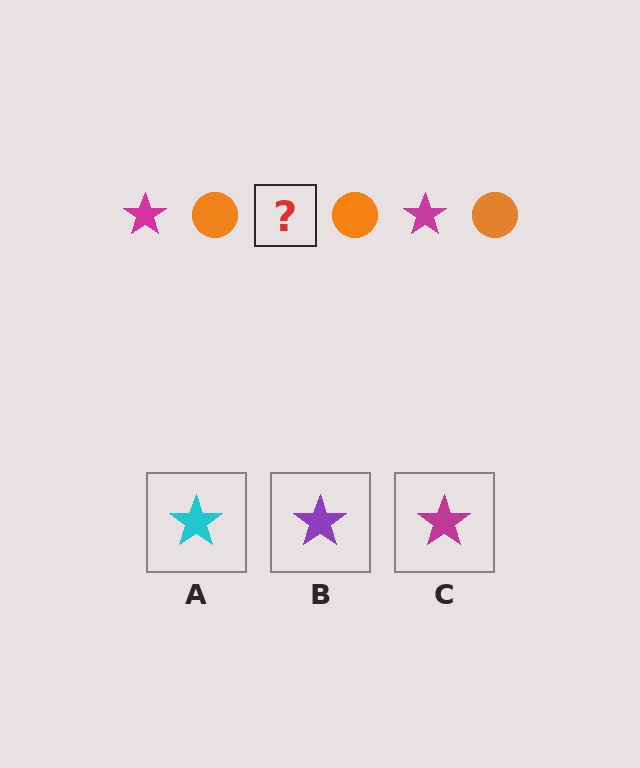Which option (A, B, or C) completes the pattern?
C.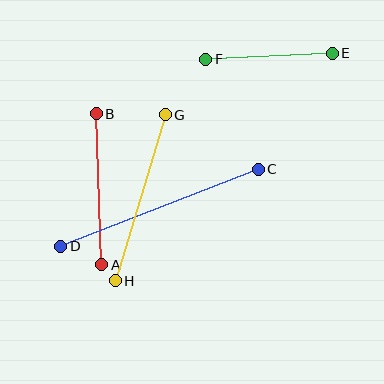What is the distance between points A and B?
The distance is approximately 151 pixels.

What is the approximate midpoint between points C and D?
The midpoint is at approximately (160, 208) pixels.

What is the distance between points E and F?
The distance is approximately 127 pixels.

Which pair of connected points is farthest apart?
Points C and D are farthest apart.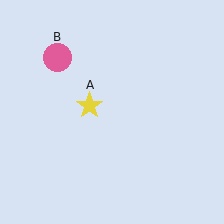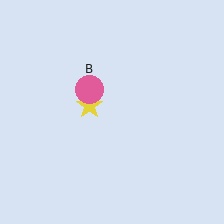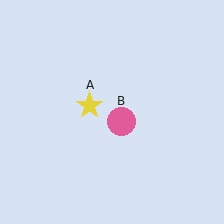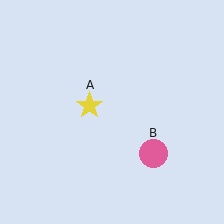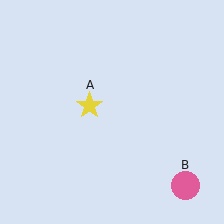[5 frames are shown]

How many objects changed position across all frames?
1 object changed position: pink circle (object B).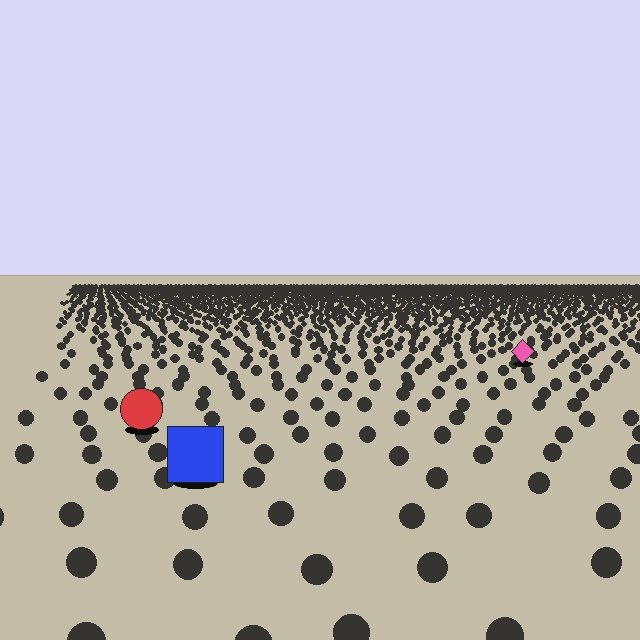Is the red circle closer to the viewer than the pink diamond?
Yes. The red circle is closer — you can tell from the texture gradient: the ground texture is coarser near it.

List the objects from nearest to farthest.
From nearest to farthest: the blue square, the red circle, the pink diamond.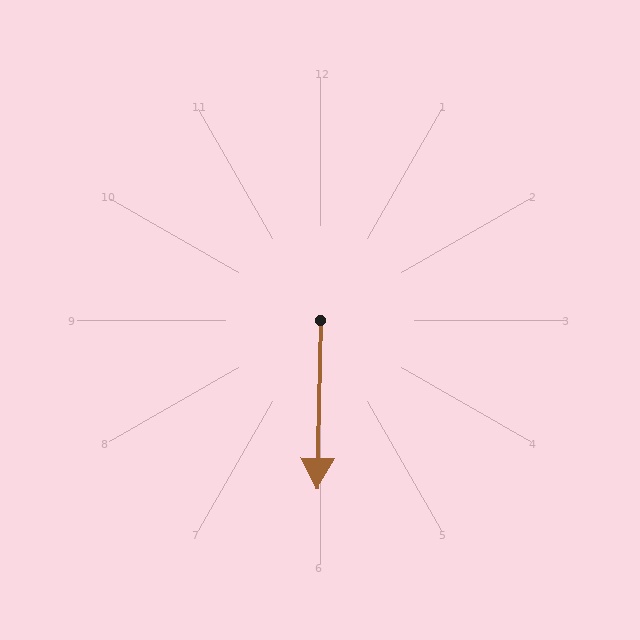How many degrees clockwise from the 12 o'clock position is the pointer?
Approximately 181 degrees.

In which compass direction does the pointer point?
South.